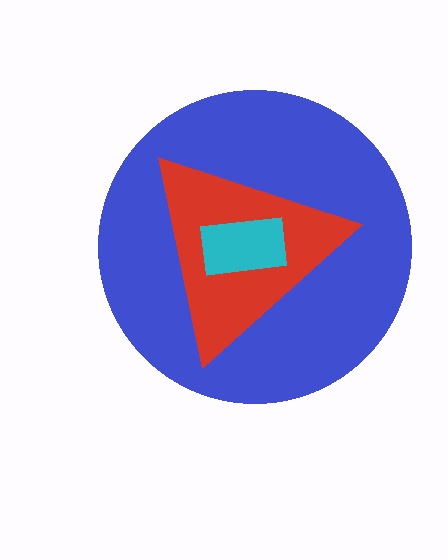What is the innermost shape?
The cyan rectangle.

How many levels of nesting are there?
3.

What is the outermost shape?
The blue circle.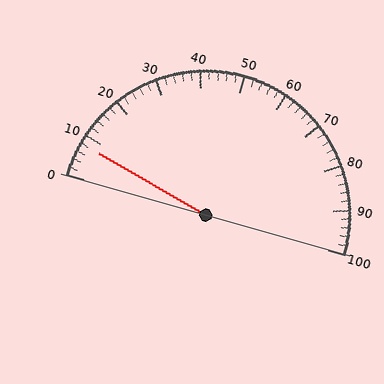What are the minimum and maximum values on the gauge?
The gauge ranges from 0 to 100.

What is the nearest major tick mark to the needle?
The nearest major tick mark is 10.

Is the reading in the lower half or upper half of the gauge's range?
The reading is in the lower half of the range (0 to 100).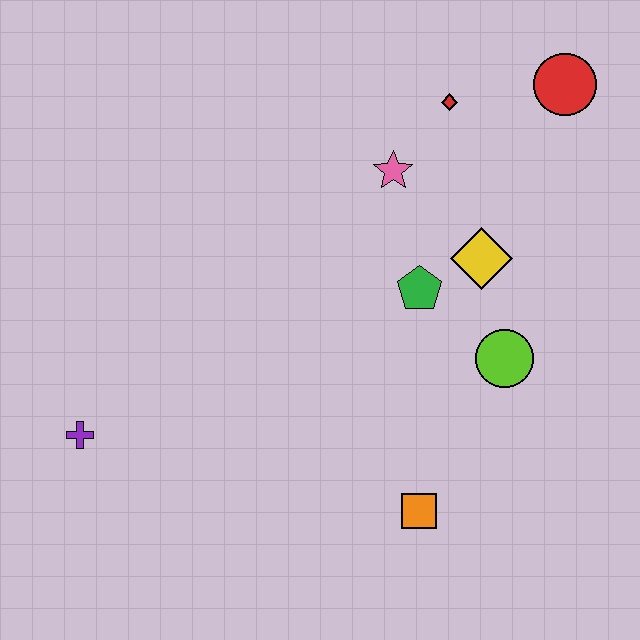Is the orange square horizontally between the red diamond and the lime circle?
No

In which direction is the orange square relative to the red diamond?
The orange square is below the red diamond.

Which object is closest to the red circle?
The red diamond is closest to the red circle.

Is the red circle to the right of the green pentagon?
Yes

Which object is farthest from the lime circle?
The purple cross is farthest from the lime circle.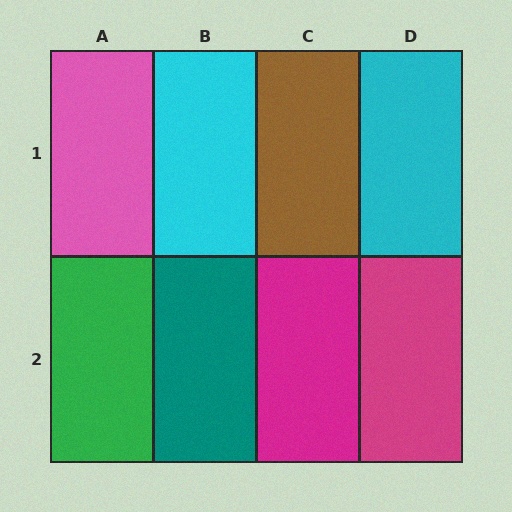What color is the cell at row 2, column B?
Teal.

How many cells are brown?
1 cell is brown.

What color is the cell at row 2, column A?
Green.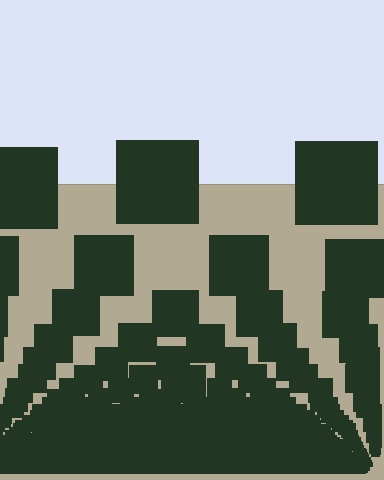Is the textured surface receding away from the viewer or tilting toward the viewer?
The surface appears to tilt toward the viewer. Texture elements get larger and sparser toward the top.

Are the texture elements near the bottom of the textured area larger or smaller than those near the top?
Smaller. The gradient is inverted — elements near the bottom are smaller and denser.